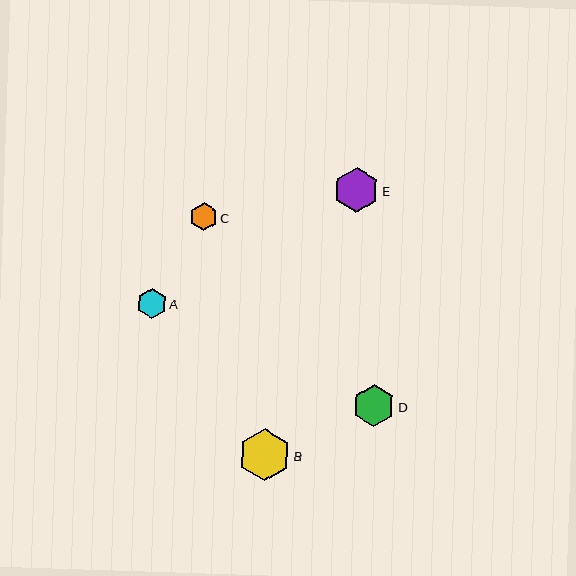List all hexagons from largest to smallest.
From largest to smallest: B, E, D, A, C.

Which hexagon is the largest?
Hexagon B is the largest with a size of approximately 52 pixels.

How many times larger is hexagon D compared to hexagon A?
Hexagon D is approximately 1.4 times the size of hexagon A.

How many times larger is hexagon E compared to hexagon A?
Hexagon E is approximately 1.5 times the size of hexagon A.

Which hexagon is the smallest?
Hexagon C is the smallest with a size of approximately 28 pixels.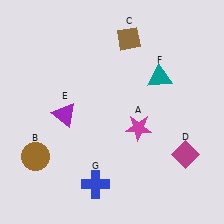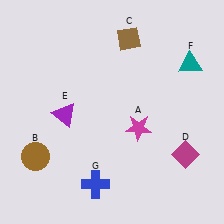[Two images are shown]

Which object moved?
The teal triangle (F) moved right.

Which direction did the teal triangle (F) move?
The teal triangle (F) moved right.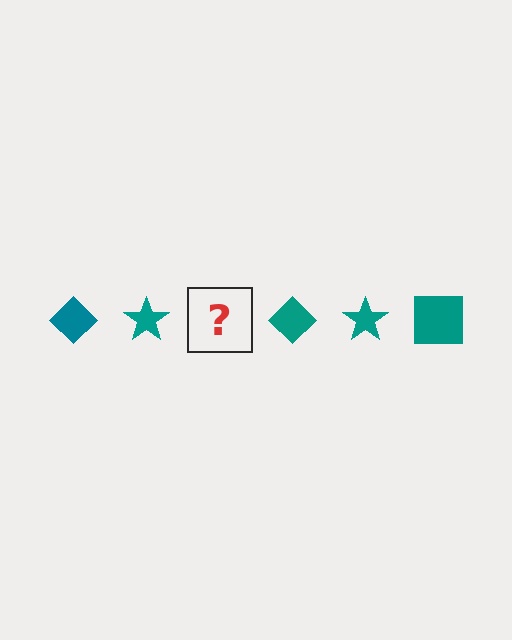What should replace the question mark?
The question mark should be replaced with a teal square.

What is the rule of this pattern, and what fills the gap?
The rule is that the pattern cycles through diamond, star, square shapes in teal. The gap should be filled with a teal square.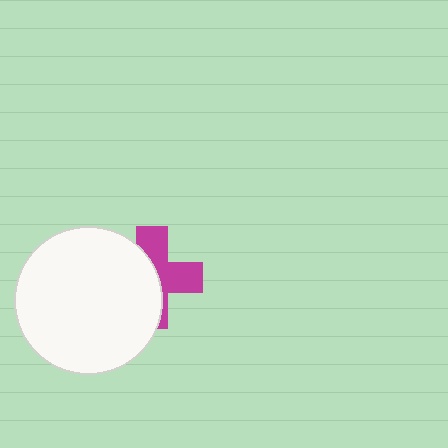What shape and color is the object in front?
The object in front is a white circle.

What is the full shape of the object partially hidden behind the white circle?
The partially hidden object is a magenta cross.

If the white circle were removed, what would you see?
You would see the complete magenta cross.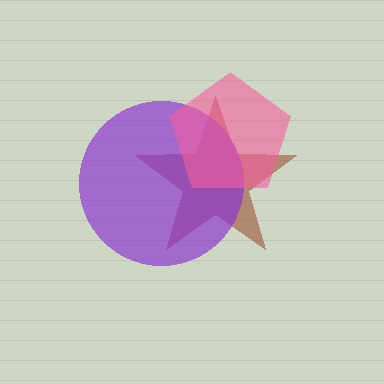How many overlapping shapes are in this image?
There are 3 overlapping shapes in the image.